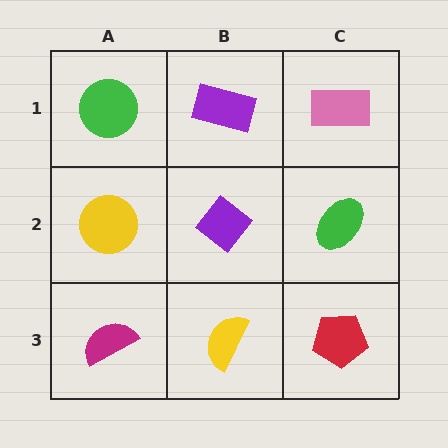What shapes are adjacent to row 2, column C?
A pink rectangle (row 1, column C), a red pentagon (row 3, column C), a purple diamond (row 2, column B).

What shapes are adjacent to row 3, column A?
A yellow circle (row 2, column A), a yellow semicircle (row 3, column B).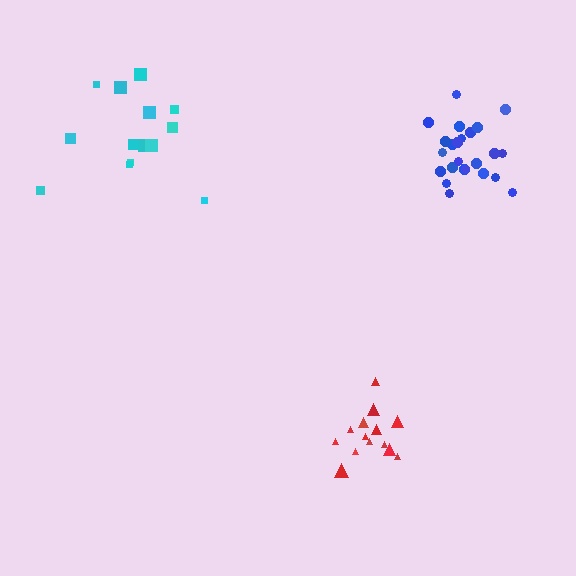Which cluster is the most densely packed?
Blue.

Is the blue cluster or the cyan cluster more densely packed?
Blue.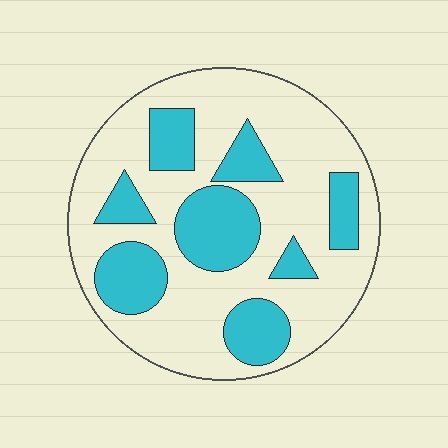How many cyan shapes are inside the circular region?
8.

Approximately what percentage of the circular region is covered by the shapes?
Approximately 30%.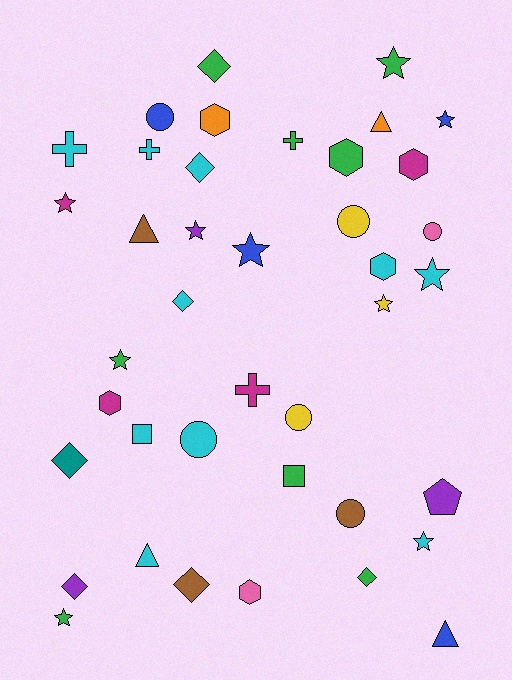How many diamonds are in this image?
There are 7 diamonds.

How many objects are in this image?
There are 40 objects.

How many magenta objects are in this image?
There are 4 magenta objects.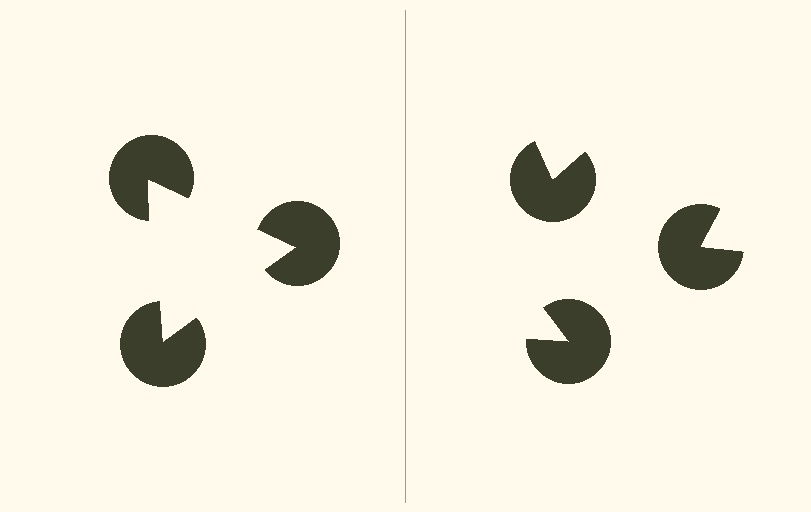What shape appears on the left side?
An illusory triangle.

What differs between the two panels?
The pac-man discs are positioned identically on both sides; only the wedge orientations differ. On the left they align to a triangle; on the right they are misaligned.